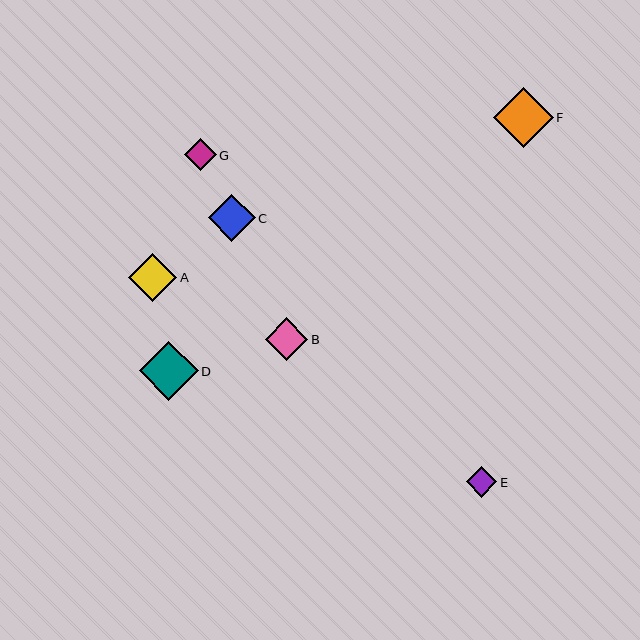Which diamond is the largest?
Diamond F is the largest with a size of approximately 59 pixels.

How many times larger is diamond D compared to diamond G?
Diamond D is approximately 1.8 times the size of diamond G.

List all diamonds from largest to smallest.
From largest to smallest: F, D, A, C, B, G, E.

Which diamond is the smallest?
Diamond E is the smallest with a size of approximately 31 pixels.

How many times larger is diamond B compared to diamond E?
Diamond B is approximately 1.4 times the size of diamond E.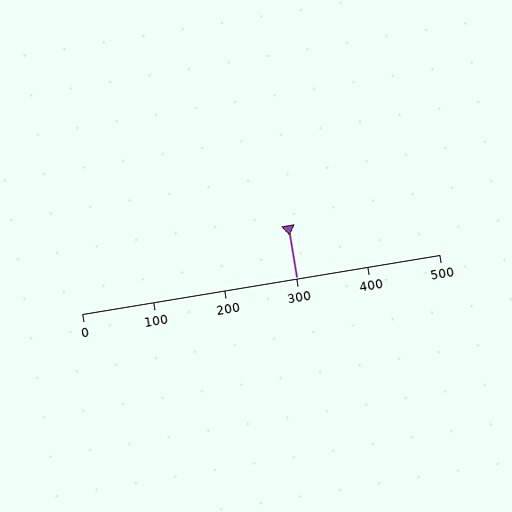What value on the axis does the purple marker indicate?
The marker indicates approximately 300.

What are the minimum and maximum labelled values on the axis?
The axis runs from 0 to 500.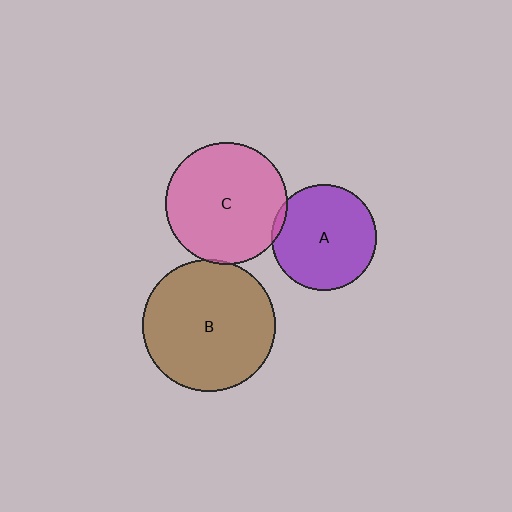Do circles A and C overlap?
Yes.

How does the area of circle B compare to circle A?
Approximately 1.6 times.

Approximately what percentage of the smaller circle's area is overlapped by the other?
Approximately 5%.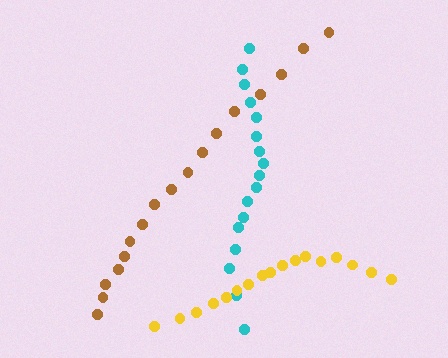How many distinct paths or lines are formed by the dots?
There are 3 distinct paths.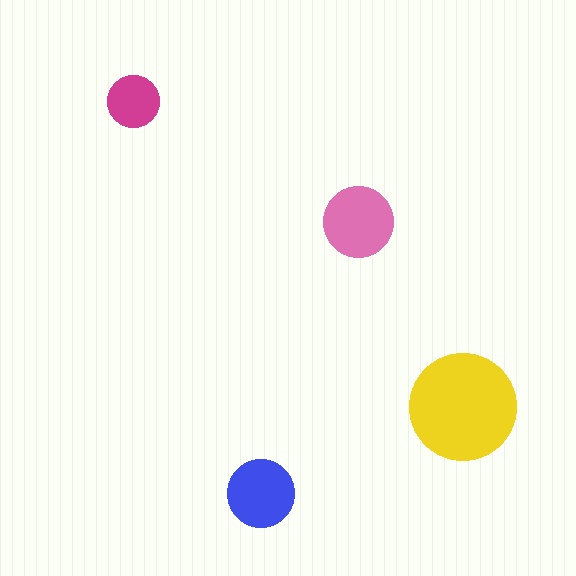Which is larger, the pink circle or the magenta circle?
The pink one.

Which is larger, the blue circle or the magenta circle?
The blue one.